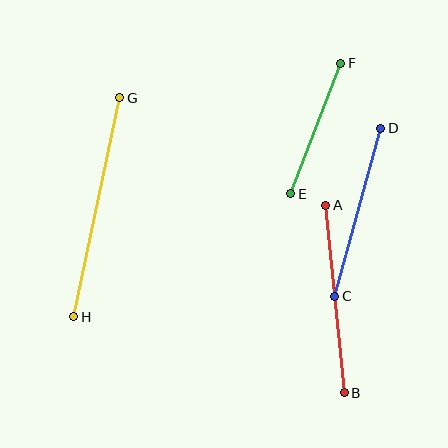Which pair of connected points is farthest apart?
Points G and H are farthest apart.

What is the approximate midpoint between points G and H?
The midpoint is at approximately (97, 207) pixels.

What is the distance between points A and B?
The distance is approximately 188 pixels.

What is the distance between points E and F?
The distance is approximately 140 pixels.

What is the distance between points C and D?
The distance is approximately 174 pixels.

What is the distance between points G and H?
The distance is approximately 224 pixels.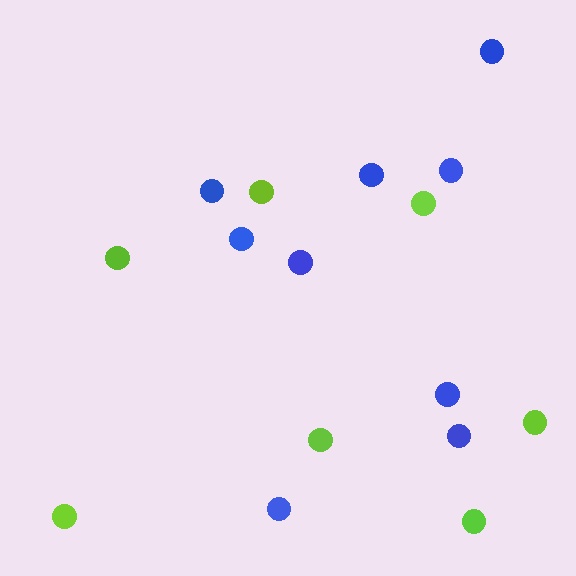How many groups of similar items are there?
There are 2 groups: one group of lime circles (7) and one group of blue circles (9).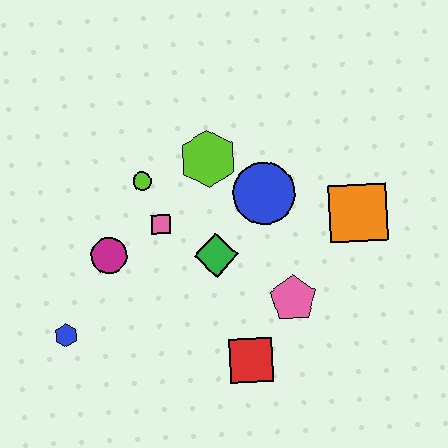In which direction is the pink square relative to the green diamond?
The pink square is to the left of the green diamond.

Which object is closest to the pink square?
The lime circle is closest to the pink square.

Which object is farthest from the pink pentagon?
The blue hexagon is farthest from the pink pentagon.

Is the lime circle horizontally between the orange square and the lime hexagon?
No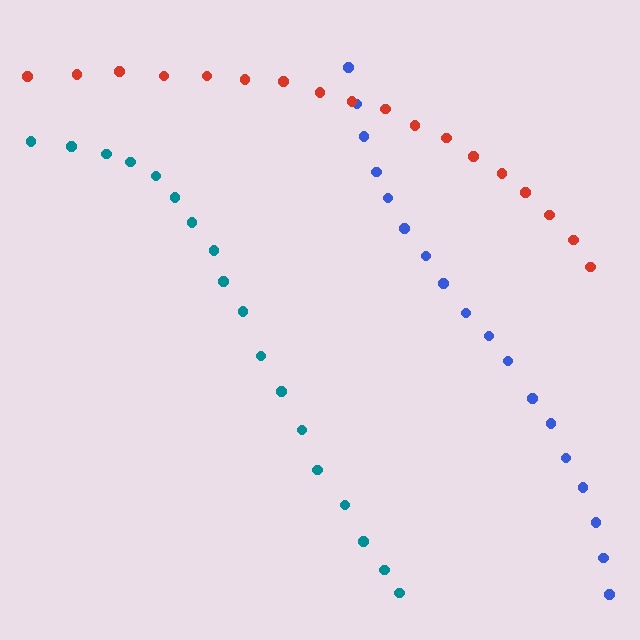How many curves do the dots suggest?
There are 3 distinct paths.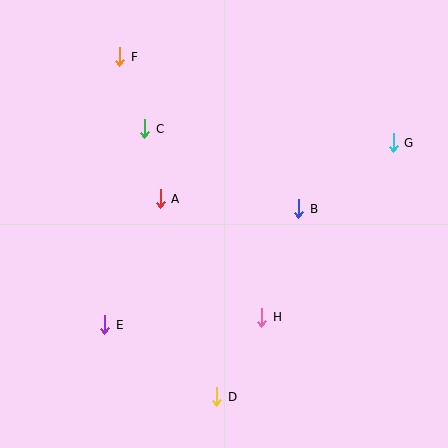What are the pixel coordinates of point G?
Point G is at (393, 143).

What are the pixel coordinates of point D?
Point D is at (217, 397).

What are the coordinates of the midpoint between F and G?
The midpoint between F and G is at (256, 100).